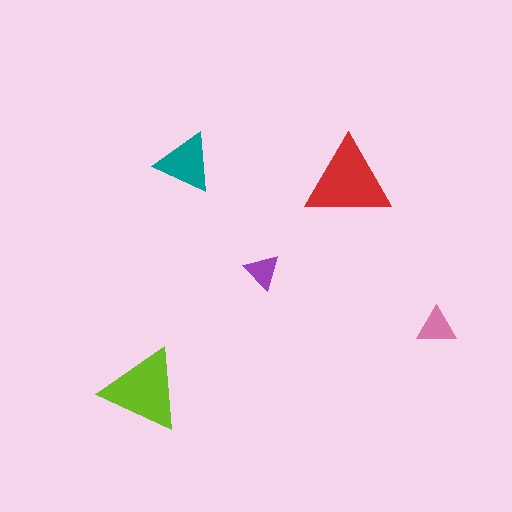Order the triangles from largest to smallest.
the red one, the lime one, the teal one, the pink one, the purple one.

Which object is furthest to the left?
The lime triangle is leftmost.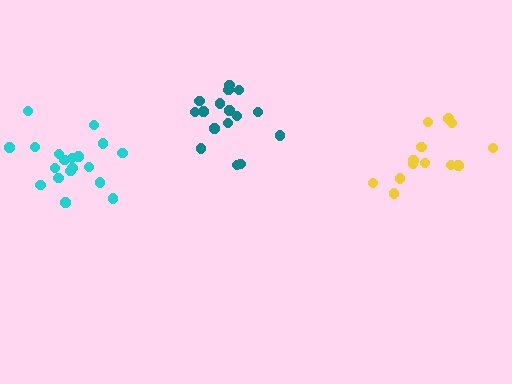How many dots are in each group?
Group 1: 13 dots, Group 2: 19 dots, Group 3: 16 dots (48 total).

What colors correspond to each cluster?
The clusters are colored: yellow, cyan, teal.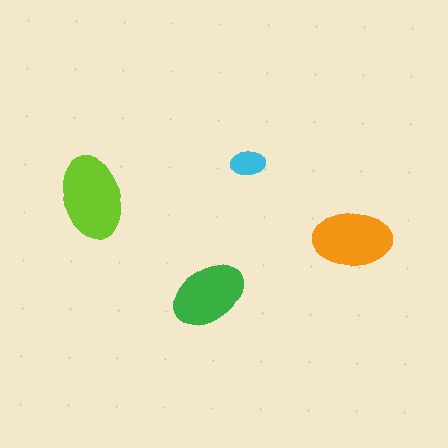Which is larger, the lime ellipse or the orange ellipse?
The lime one.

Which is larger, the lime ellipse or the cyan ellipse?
The lime one.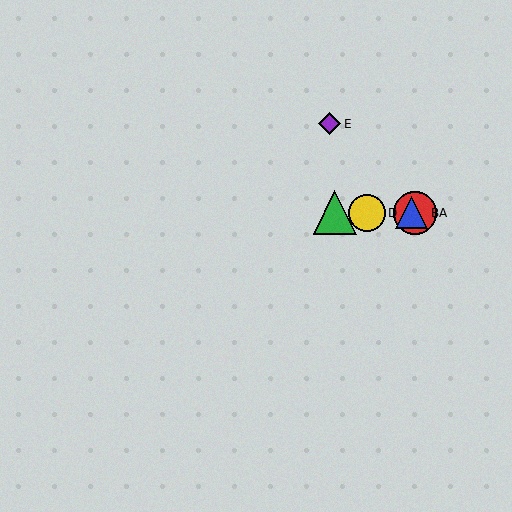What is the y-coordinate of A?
Object A is at y≈213.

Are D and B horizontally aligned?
Yes, both are at y≈213.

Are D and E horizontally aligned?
No, D is at y≈213 and E is at y≈124.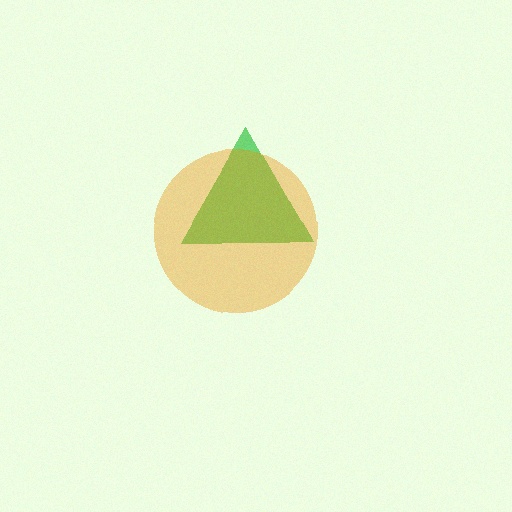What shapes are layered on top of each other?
The layered shapes are: a green triangle, an orange circle.